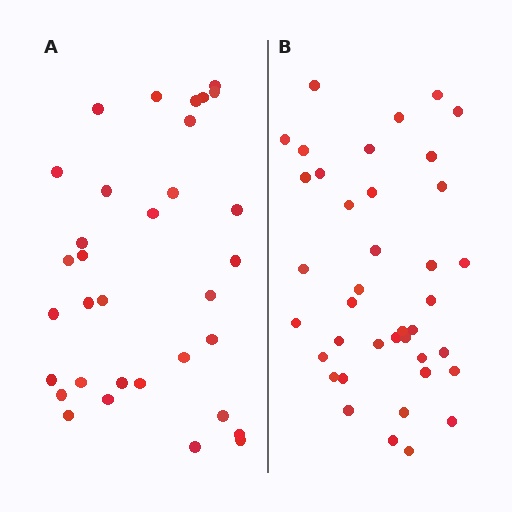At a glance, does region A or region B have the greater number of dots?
Region B (the right region) has more dots.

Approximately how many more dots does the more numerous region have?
Region B has about 6 more dots than region A.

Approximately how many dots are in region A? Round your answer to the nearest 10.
About 30 dots. (The exact count is 33, which rounds to 30.)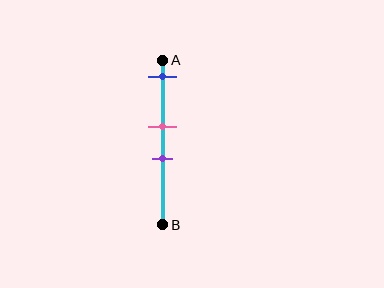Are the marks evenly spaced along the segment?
No, the marks are not evenly spaced.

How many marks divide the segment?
There are 3 marks dividing the segment.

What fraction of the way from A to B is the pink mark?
The pink mark is approximately 40% (0.4) of the way from A to B.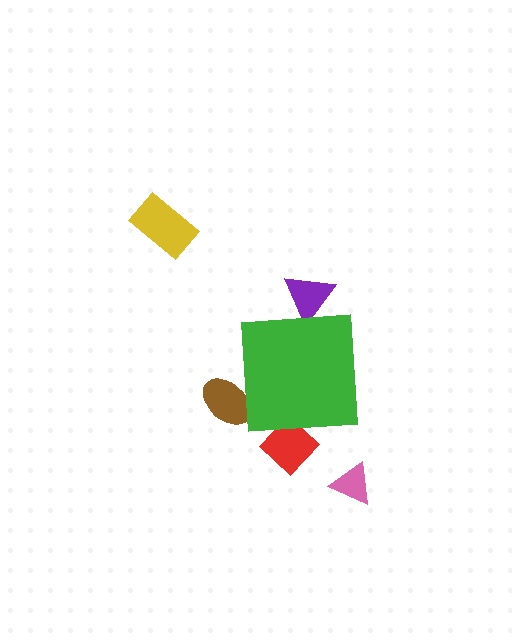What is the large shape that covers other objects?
A green square.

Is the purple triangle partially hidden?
Yes, the purple triangle is partially hidden behind the green square.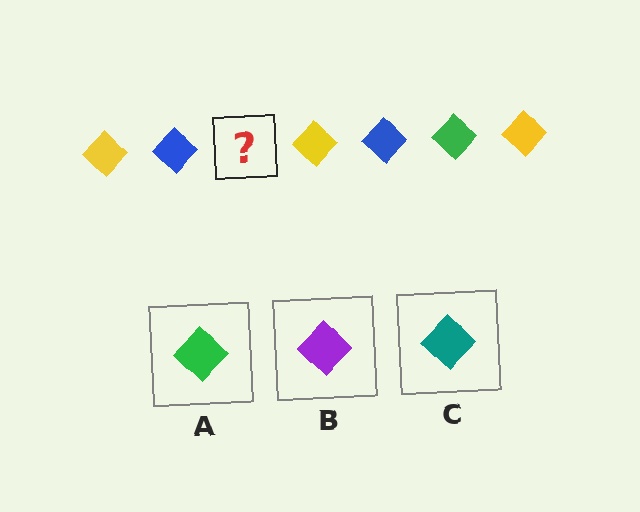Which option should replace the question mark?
Option A.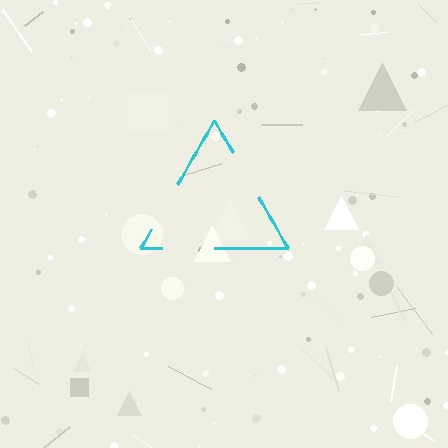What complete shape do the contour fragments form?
The contour fragments form a triangle.